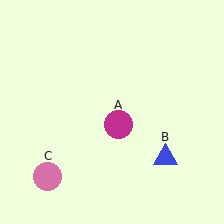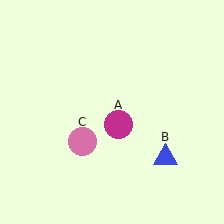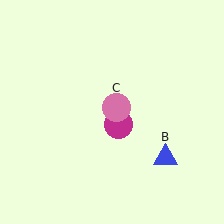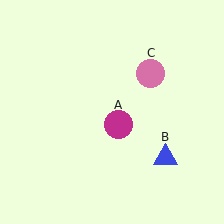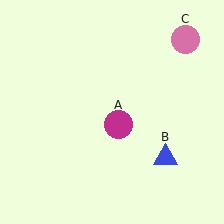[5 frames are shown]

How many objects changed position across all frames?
1 object changed position: pink circle (object C).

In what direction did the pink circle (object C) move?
The pink circle (object C) moved up and to the right.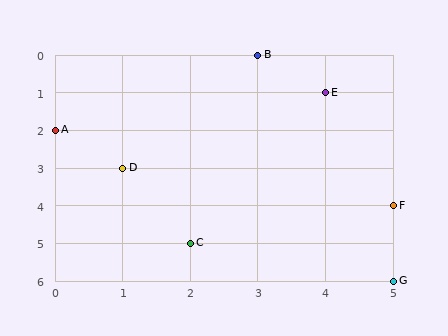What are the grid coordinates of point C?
Point C is at grid coordinates (2, 5).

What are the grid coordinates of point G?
Point G is at grid coordinates (5, 6).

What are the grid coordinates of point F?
Point F is at grid coordinates (5, 4).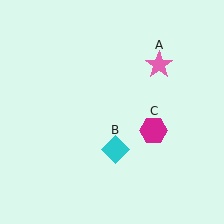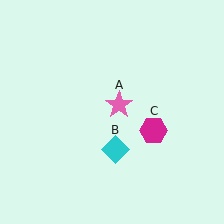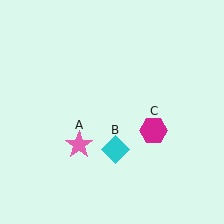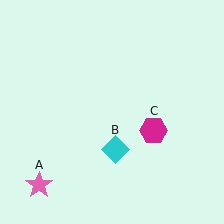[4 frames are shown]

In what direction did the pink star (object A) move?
The pink star (object A) moved down and to the left.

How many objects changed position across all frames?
1 object changed position: pink star (object A).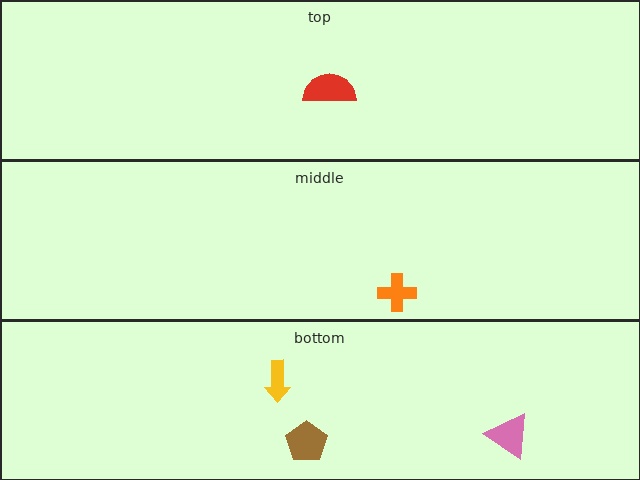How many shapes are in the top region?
1.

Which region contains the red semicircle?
The top region.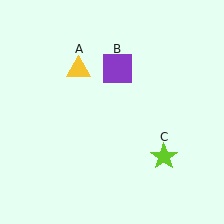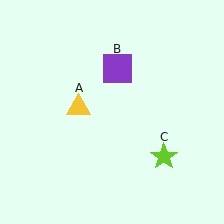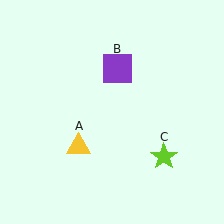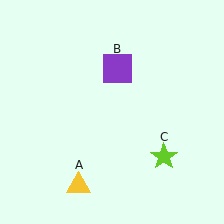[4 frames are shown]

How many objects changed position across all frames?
1 object changed position: yellow triangle (object A).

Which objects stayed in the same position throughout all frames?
Purple square (object B) and lime star (object C) remained stationary.